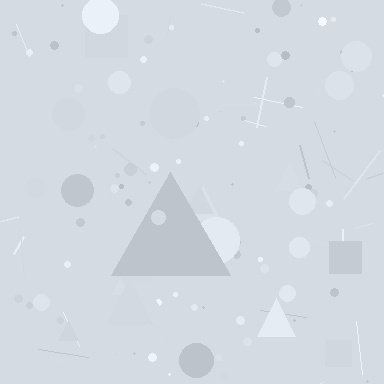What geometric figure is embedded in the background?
A triangle is embedded in the background.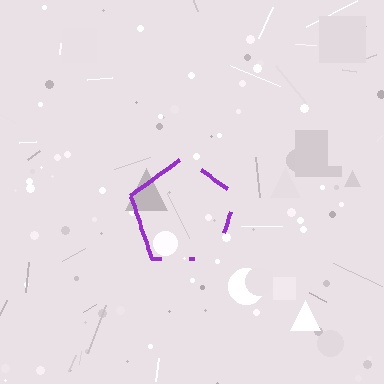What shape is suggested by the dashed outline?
The dashed outline suggests a pentagon.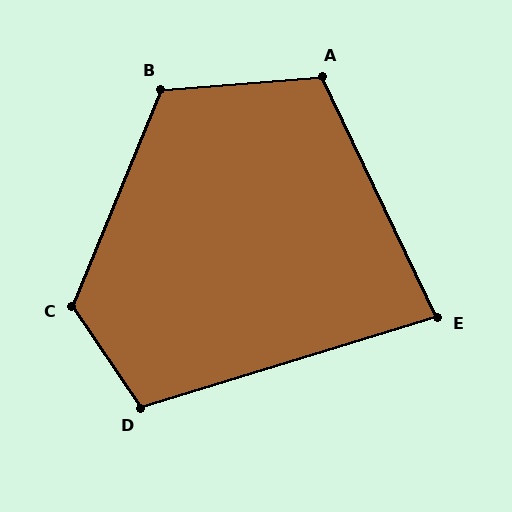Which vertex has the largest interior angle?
C, at approximately 124 degrees.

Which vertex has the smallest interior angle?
E, at approximately 82 degrees.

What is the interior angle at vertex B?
Approximately 117 degrees (obtuse).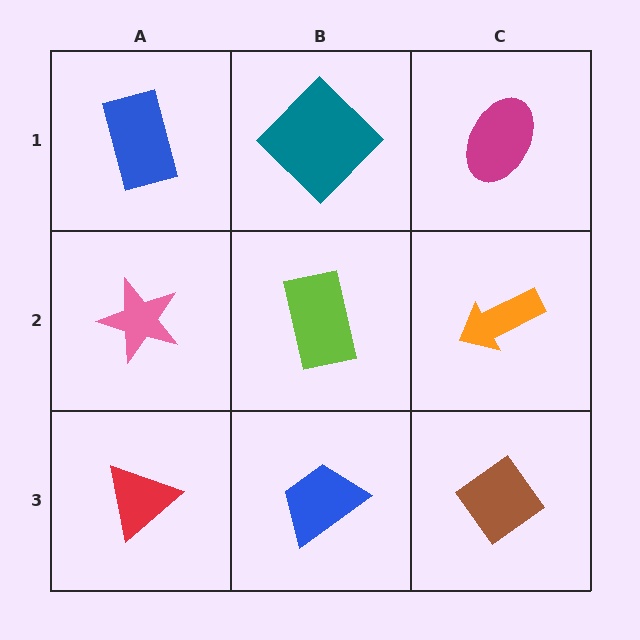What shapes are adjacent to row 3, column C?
An orange arrow (row 2, column C), a blue trapezoid (row 3, column B).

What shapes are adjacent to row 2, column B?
A teal diamond (row 1, column B), a blue trapezoid (row 3, column B), a pink star (row 2, column A), an orange arrow (row 2, column C).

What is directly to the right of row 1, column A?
A teal diamond.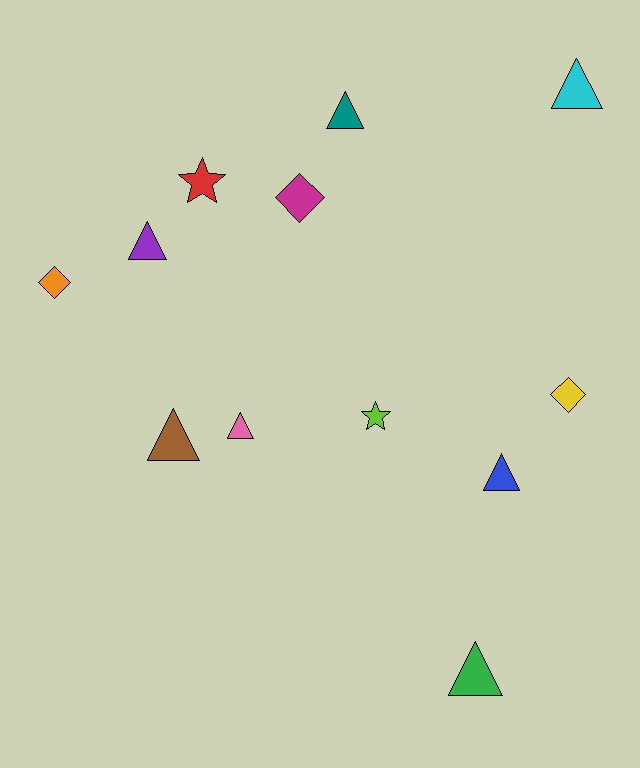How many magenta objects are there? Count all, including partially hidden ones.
There is 1 magenta object.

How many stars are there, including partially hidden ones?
There are 2 stars.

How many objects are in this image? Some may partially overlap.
There are 12 objects.